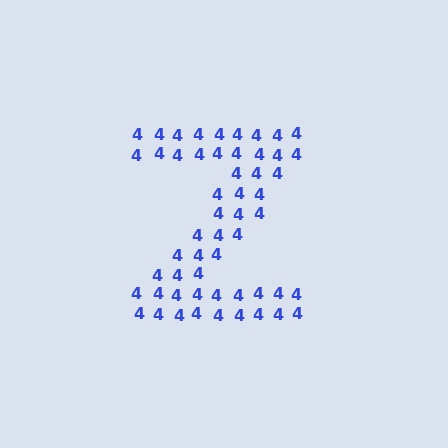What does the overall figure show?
The overall figure shows the letter Z.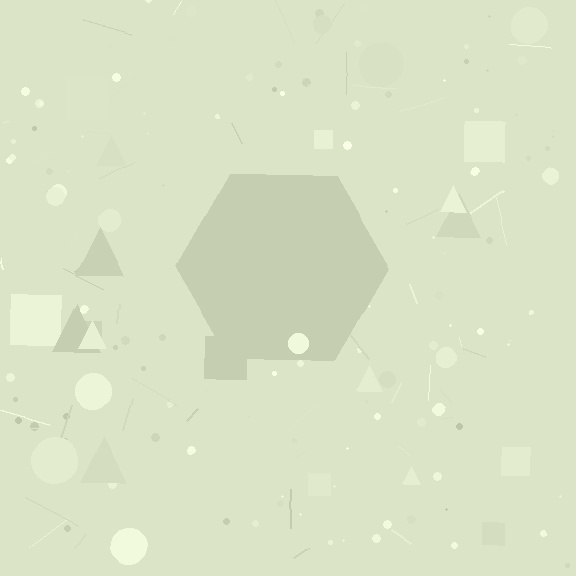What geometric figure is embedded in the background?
A hexagon is embedded in the background.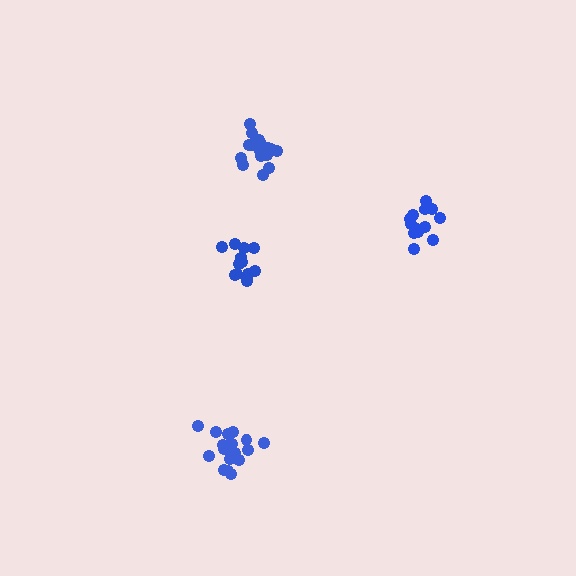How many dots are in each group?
Group 1: 13 dots, Group 2: 19 dots, Group 3: 18 dots, Group 4: 14 dots (64 total).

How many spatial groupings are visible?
There are 4 spatial groupings.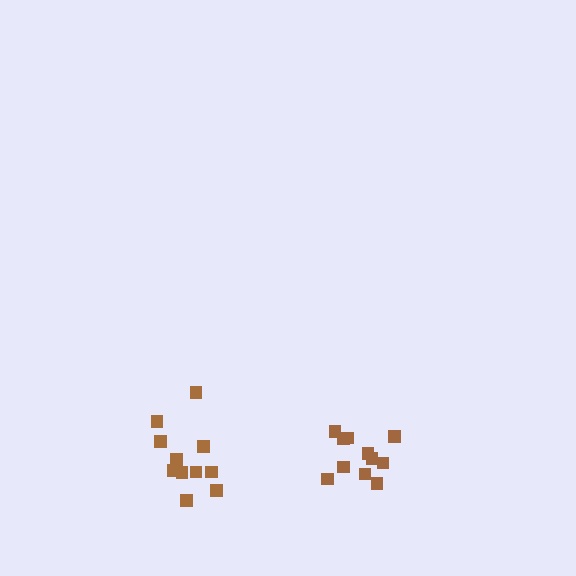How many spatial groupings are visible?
There are 2 spatial groupings.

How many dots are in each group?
Group 1: 11 dots, Group 2: 11 dots (22 total).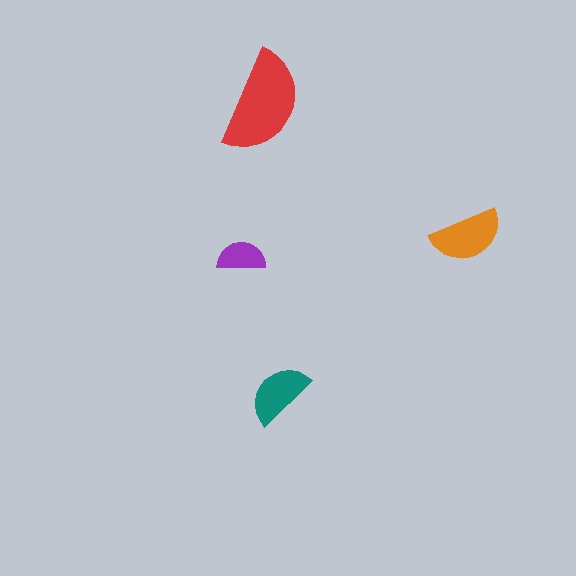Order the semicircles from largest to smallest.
the red one, the orange one, the teal one, the purple one.